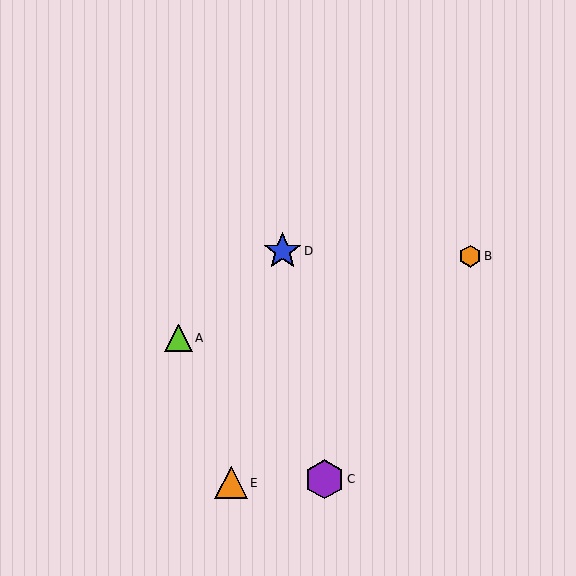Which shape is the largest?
The purple hexagon (labeled C) is the largest.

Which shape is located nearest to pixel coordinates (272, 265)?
The blue star (labeled D) at (282, 251) is nearest to that location.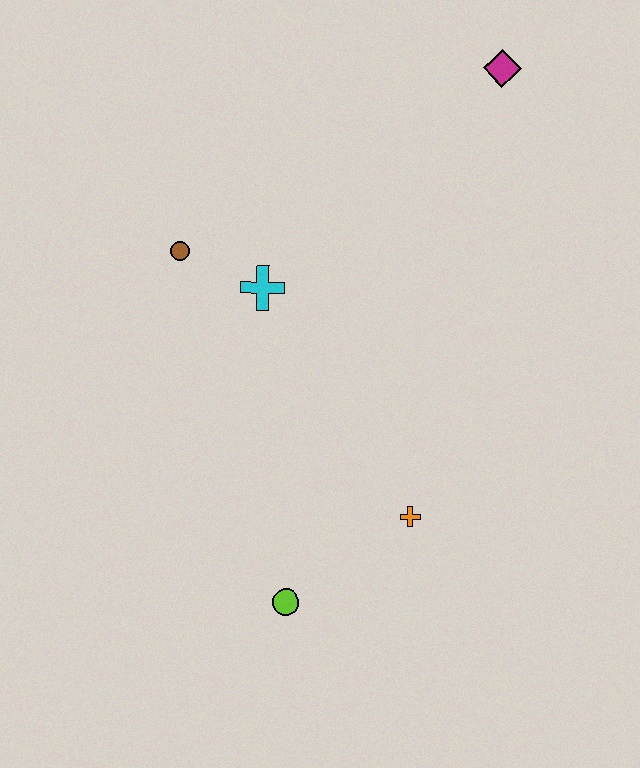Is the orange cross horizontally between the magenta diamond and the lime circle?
Yes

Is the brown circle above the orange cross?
Yes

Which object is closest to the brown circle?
The cyan cross is closest to the brown circle.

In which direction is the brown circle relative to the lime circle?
The brown circle is above the lime circle.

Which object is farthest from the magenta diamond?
The lime circle is farthest from the magenta diamond.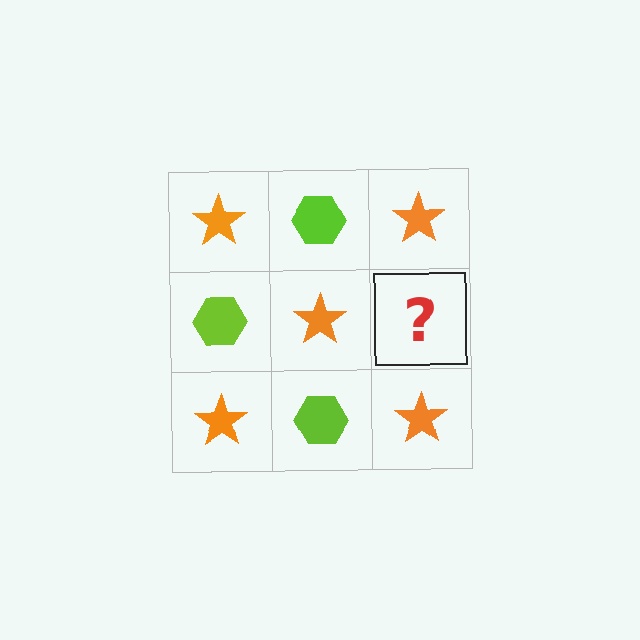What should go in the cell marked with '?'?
The missing cell should contain a lime hexagon.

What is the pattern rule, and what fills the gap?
The rule is that it alternates orange star and lime hexagon in a checkerboard pattern. The gap should be filled with a lime hexagon.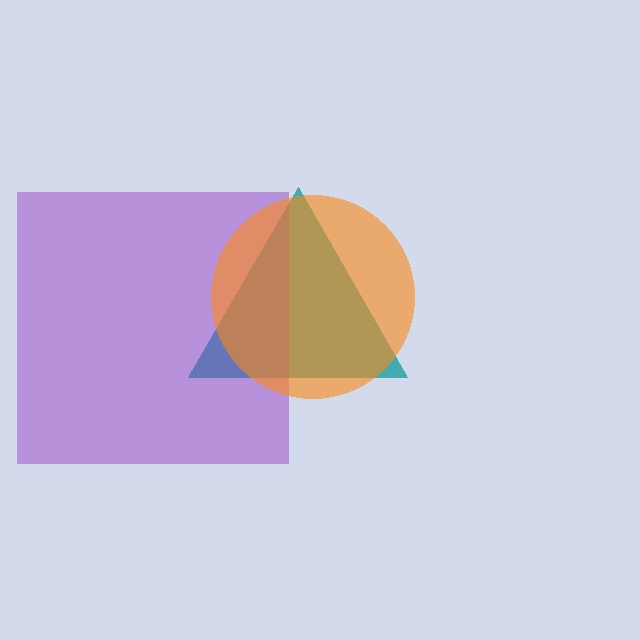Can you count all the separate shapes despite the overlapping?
Yes, there are 3 separate shapes.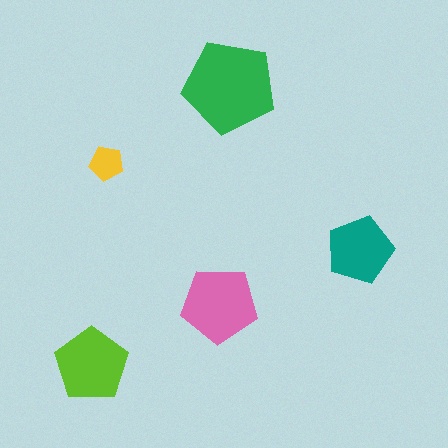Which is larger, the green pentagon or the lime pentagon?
The green one.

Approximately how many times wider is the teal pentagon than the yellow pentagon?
About 2 times wider.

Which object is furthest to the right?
The teal pentagon is rightmost.